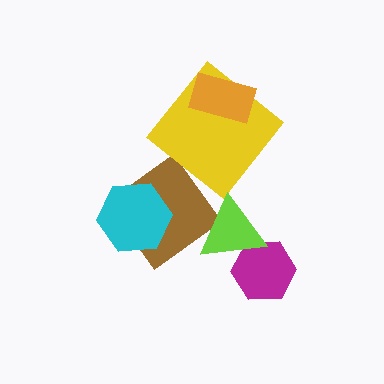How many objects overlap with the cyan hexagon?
1 object overlaps with the cyan hexagon.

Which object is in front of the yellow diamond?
The orange rectangle is in front of the yellow diamond.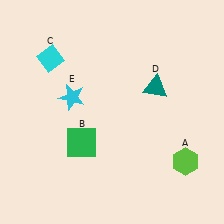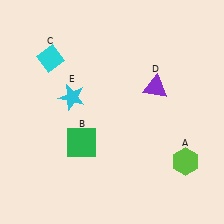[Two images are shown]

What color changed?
The triangle (D) changed from teal in Image 1 to purple in Image 2.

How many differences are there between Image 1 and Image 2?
There is 1 difference between the two images.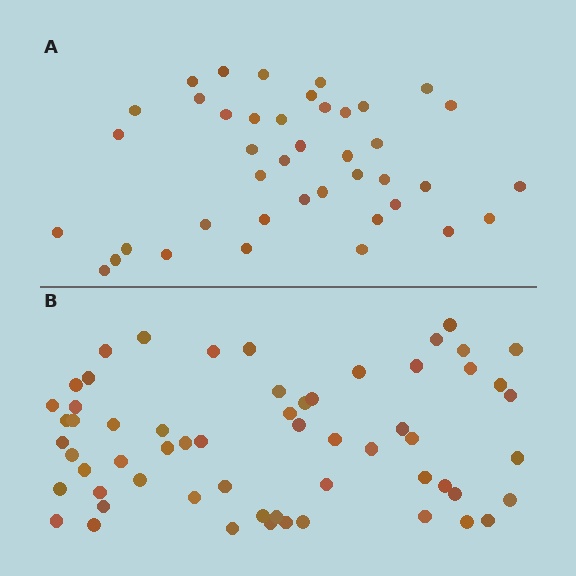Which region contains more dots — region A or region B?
Region B (the bottom region) has more dots.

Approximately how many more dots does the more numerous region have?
Region B has approximately 20 more dots than region A.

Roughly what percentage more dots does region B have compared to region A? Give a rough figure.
About 45% more.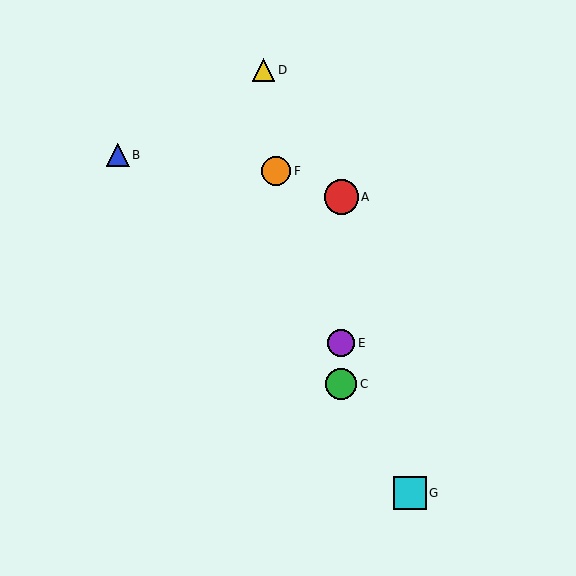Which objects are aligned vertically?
Objects A, C, E are aligned vertically.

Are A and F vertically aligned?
No, A is at x≈341 and F is at x≈276.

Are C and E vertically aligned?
Yes, both are at x≈341.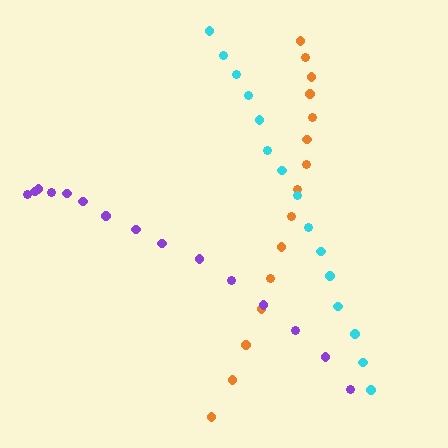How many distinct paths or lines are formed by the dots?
There are 3 distinct paths.